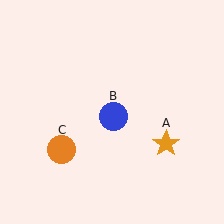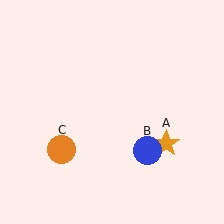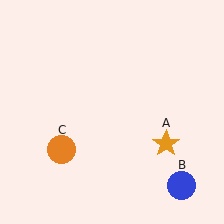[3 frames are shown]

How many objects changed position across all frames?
1 object changed position: blue circle (object B).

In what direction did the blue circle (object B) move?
The blue circle (object B) moved down and to the right.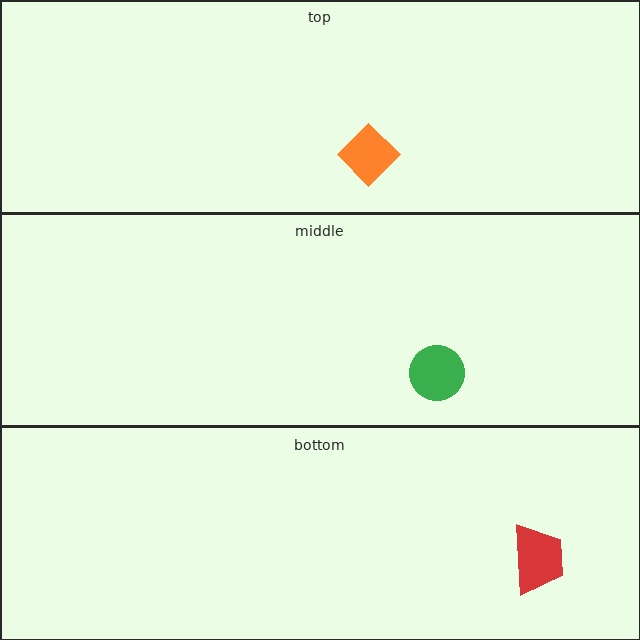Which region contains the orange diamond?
The top region.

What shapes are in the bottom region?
The red trapezoid.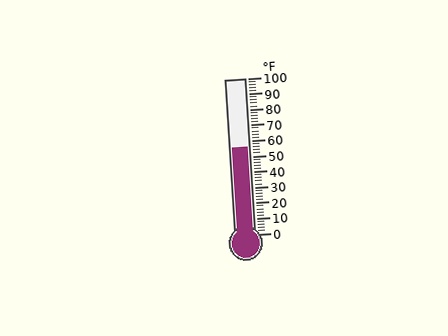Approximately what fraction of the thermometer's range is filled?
The thermometer is filled to approximately 55% of its range.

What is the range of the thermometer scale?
The thermometer scale ranges from 0°F to 100°F.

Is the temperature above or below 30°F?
The temperature is above 30°F.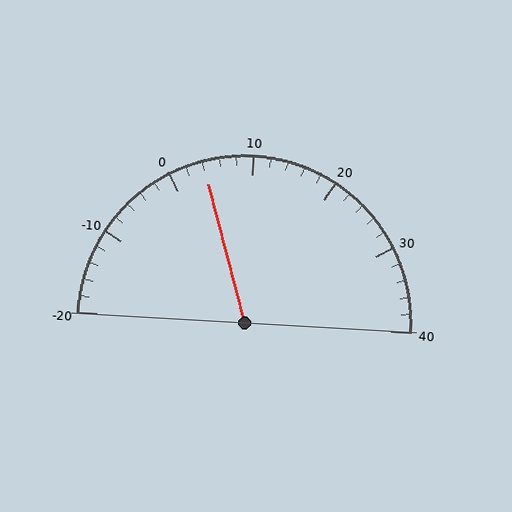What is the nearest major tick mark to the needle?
The nearest major tick mark is 0.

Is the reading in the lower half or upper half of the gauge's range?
The reading is in the lower half of the range (-20 to 40).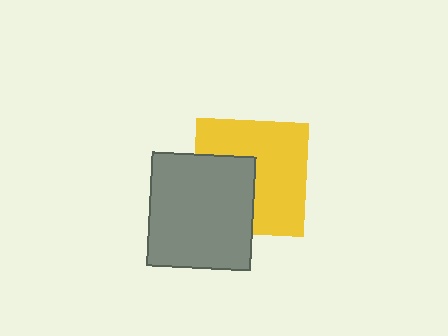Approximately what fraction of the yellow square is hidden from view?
Roughly 37% of the yellow square is hidden behind the gray rectangle.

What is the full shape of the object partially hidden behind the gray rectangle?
The partially hidden object is a yellow square.